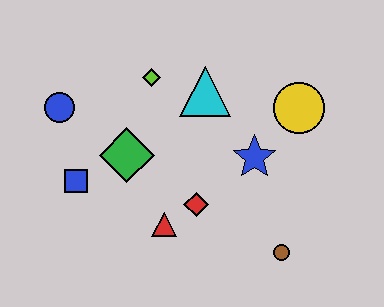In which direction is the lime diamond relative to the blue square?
The lime diamond is above the blue square.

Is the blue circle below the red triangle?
No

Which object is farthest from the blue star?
The blue circle is farthest from the blue star.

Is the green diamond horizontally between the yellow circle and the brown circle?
No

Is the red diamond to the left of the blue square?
No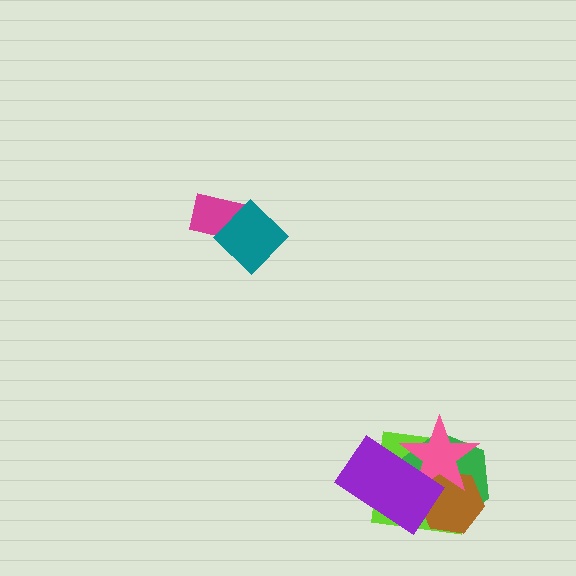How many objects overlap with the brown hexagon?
4 objects overlap with the brown hexagon.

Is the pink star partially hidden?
Yes, it is partially covered by another shape.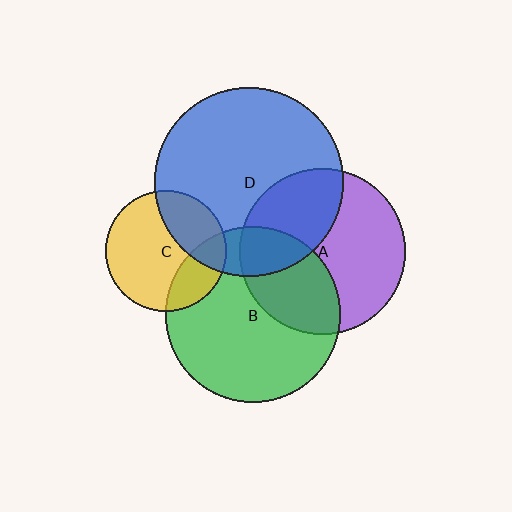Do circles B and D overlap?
Yes.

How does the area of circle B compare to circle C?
Approximately 2.1 times.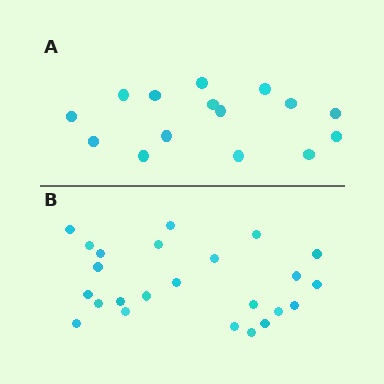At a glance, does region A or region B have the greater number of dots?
Region B (the bottom region) has more dots.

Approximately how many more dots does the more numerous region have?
Region B has roughly 8 or so more dots than region A.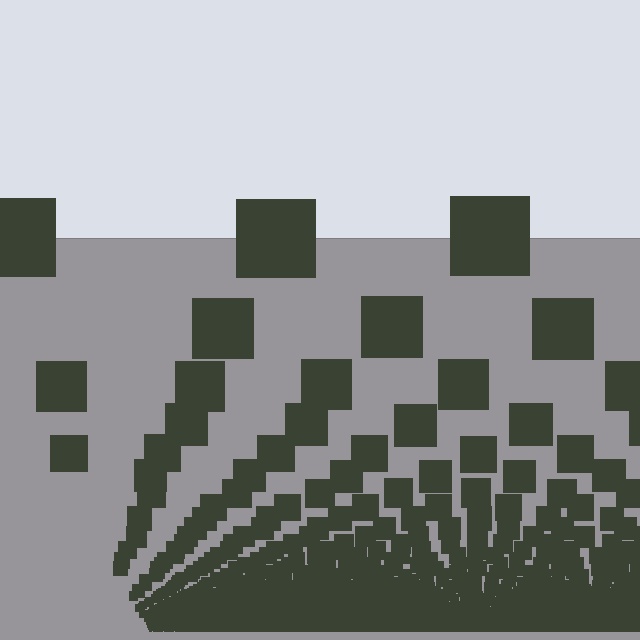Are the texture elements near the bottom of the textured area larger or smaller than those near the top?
Smaller. The gradient is inverted — elements near the bottom are smaller and denser.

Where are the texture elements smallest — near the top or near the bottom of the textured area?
Near the bottom.